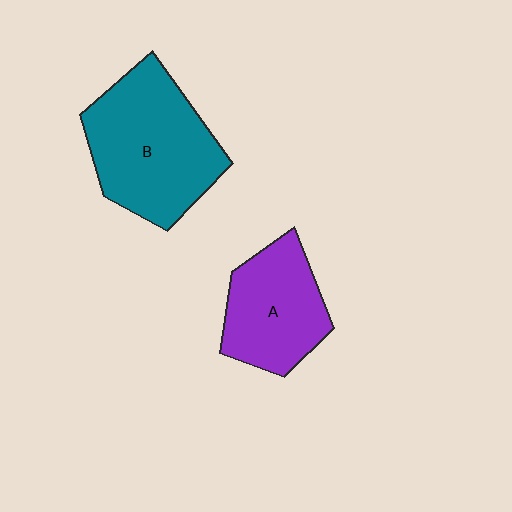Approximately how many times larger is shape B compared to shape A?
Approximately 1.4 times.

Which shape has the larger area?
Shape B (teal).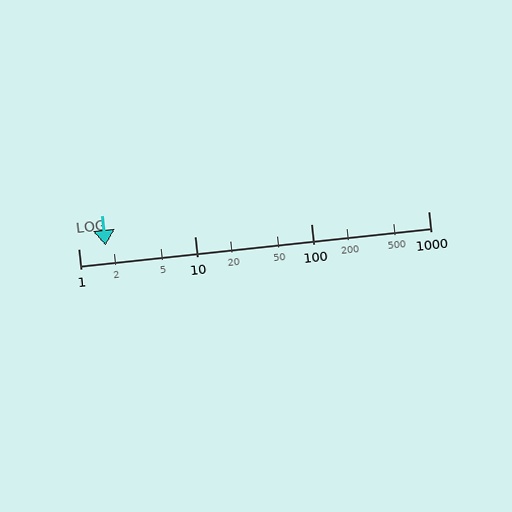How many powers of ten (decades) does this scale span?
The scale spans 3 decades, from 1 to 1000.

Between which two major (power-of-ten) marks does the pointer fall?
The pointer is between 1 and 10.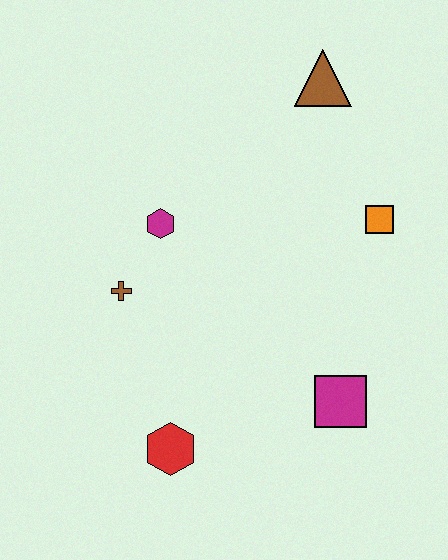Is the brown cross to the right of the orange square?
No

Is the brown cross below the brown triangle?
Yes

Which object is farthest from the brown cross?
The brown triangle is farthest from the brown cross.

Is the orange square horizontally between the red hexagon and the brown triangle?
No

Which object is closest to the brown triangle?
The orange square is closest to the brown triangle.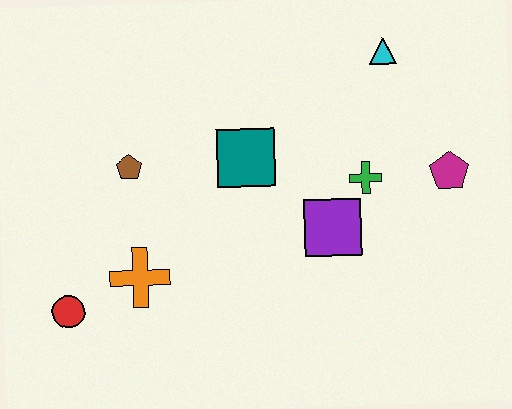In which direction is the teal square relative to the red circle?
The teal square is to the right of the red circle.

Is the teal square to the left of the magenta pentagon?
Yes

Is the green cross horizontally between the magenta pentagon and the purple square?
Yes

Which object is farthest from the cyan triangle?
The red circle is farthest from the cyan triangle.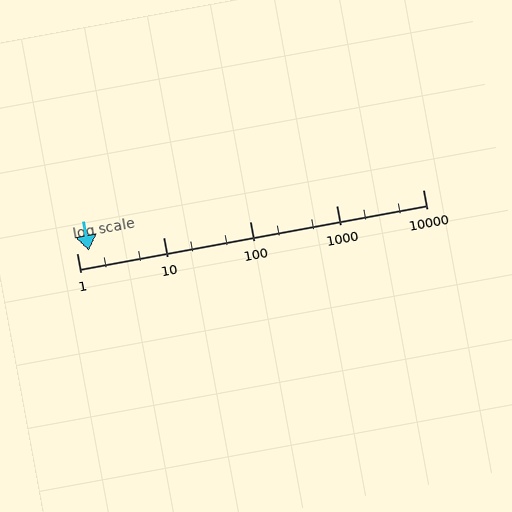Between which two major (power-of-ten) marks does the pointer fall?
The pointer is between 1 and 10.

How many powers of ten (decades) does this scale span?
The scale spans 4 decades, from 1 to 10000.